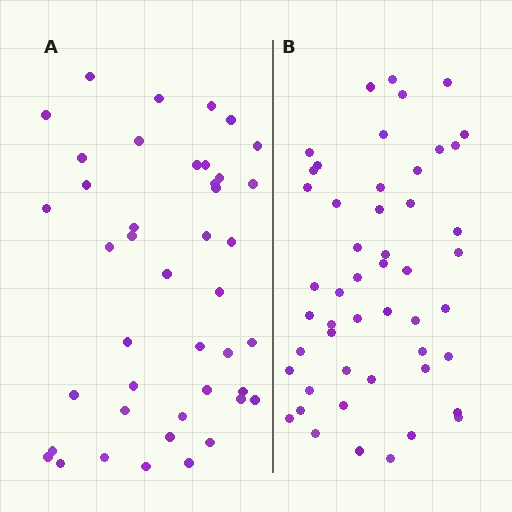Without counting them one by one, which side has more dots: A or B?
Region B (the right region) has more dots.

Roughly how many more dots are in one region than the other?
Region B has roughly 8 or so more dots than region A.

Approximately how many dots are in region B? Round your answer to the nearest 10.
About 50 dots.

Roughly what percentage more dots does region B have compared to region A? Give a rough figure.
About 15% more.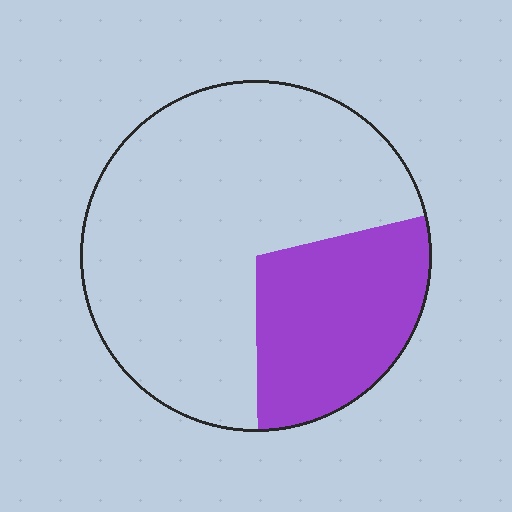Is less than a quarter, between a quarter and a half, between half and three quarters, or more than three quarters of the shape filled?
Between a quarter and a half.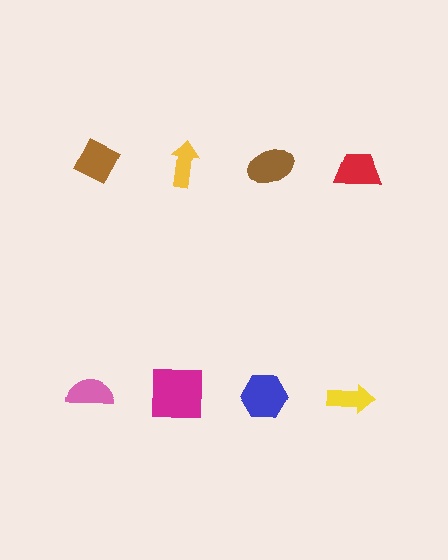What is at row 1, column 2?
A yellow arrow.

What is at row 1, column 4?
A red trapezoid.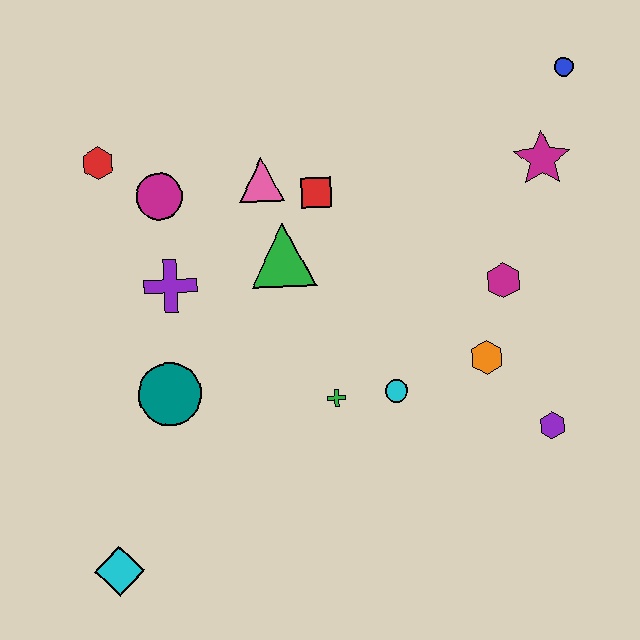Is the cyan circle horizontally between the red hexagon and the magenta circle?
No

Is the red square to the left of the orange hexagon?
Yes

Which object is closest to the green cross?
The cyan circle is closest to the green cross.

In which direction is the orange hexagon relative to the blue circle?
The orange hexagon is below the blue circle.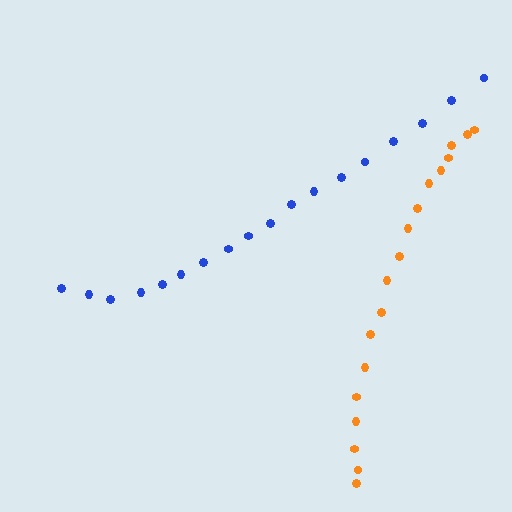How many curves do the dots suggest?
There are 2 distinct paths.